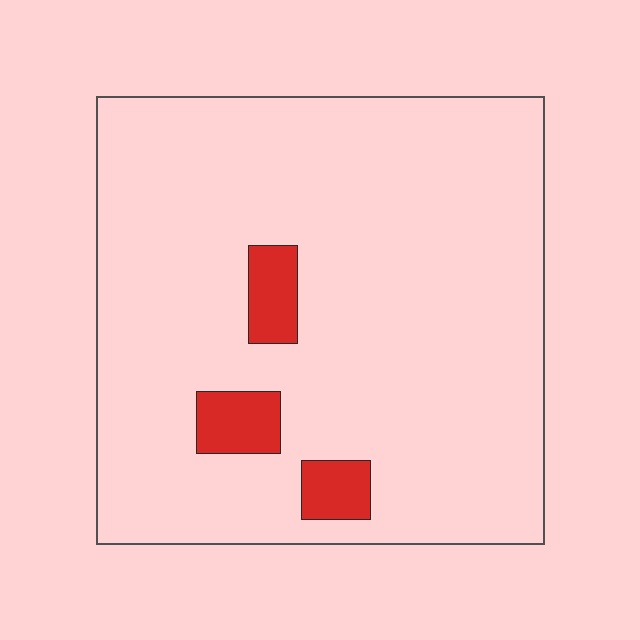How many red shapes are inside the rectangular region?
3.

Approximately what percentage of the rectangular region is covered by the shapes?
Approximately 5%.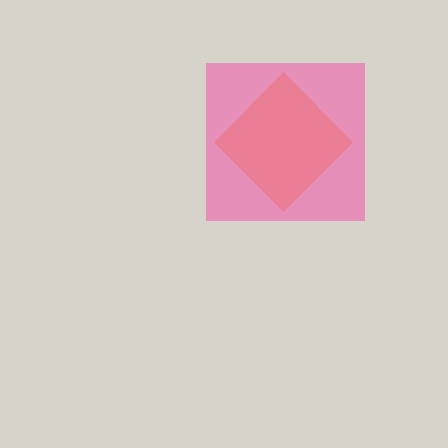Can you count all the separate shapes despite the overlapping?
Yes, there are 2 separate shapes.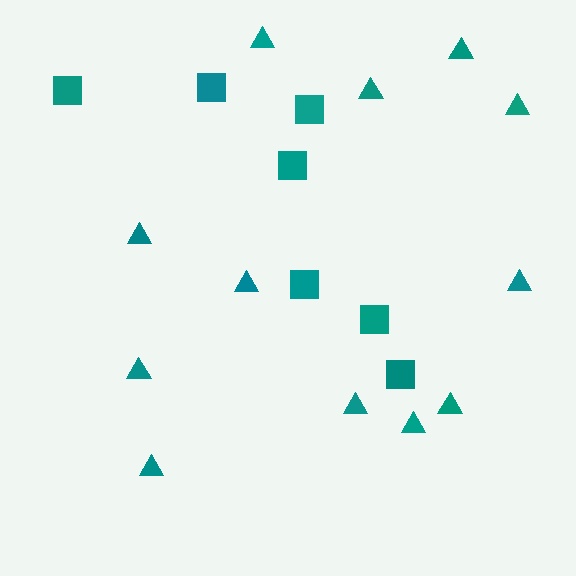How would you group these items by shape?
There are 2 groups: one group of squares (7) and one group of triangles (12).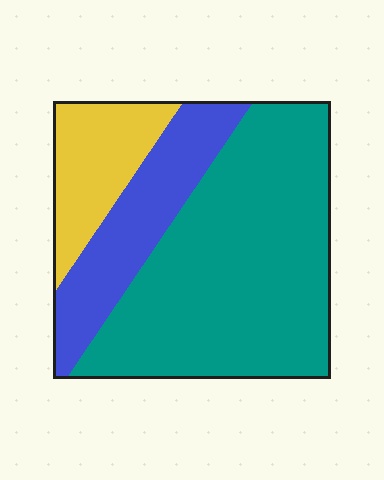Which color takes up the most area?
Teal, at roughly 60%.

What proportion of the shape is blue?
Blue covers about 20% of the shape.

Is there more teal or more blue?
Teal.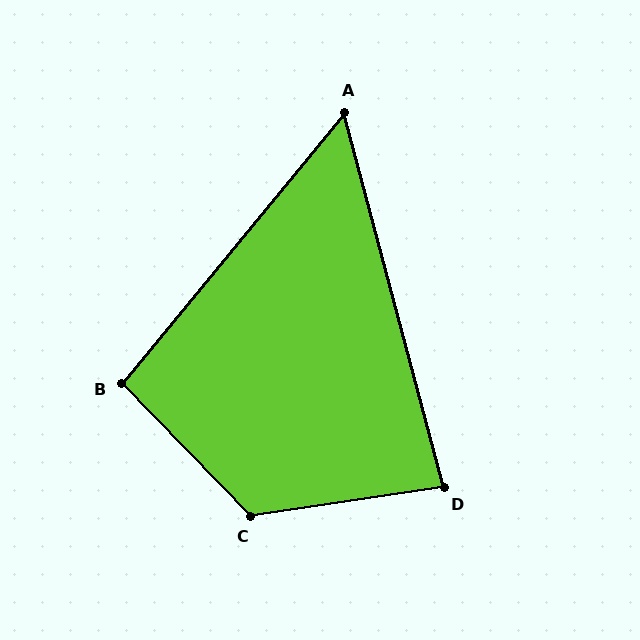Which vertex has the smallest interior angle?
A, at approximately 54 degrees.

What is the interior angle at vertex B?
Approximately 96 degrees (obtuse).